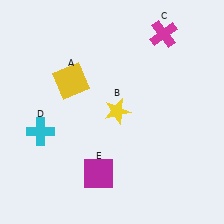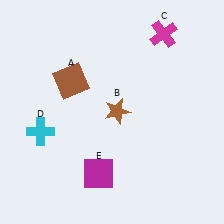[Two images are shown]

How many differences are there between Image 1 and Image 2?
There are 2 differences between the two images.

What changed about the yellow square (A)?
In Image 1, A is yellow. In Image 2, it changed to brown.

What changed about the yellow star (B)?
In Image 1, B is yellow. In Image 2, it changed to brown.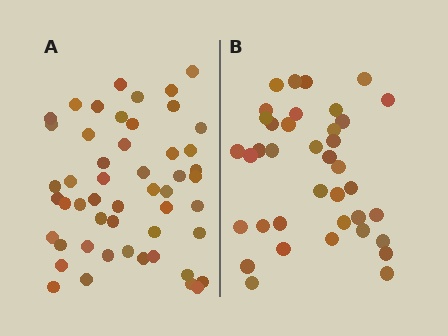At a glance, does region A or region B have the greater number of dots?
Region A (the left region) has more dots.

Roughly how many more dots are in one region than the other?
Region A has approximately 15 more dots than region B.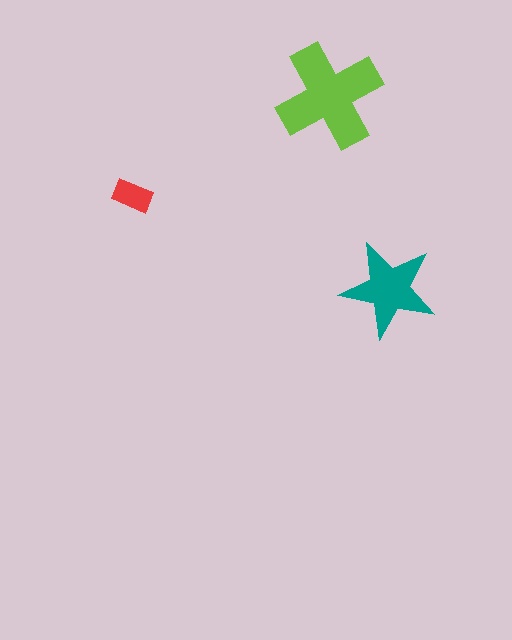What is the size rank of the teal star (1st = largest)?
2nd.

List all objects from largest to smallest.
The lime cross, the teal star, the red rectangle.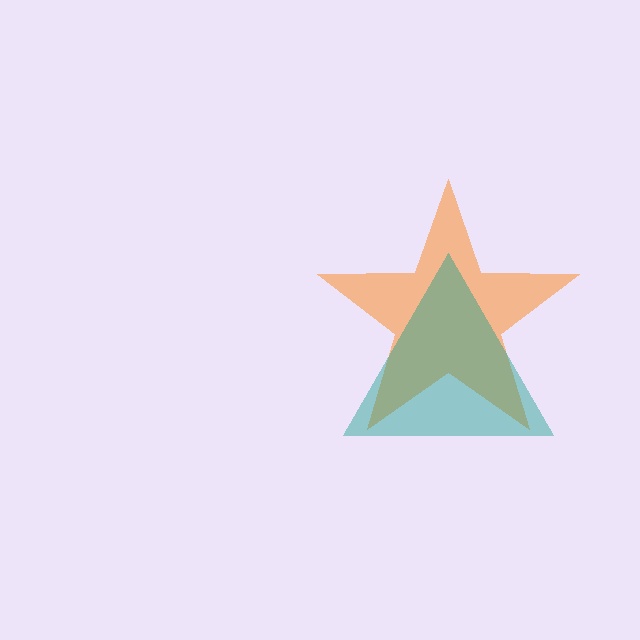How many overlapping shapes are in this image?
There are 2 overlapping shapes in the image.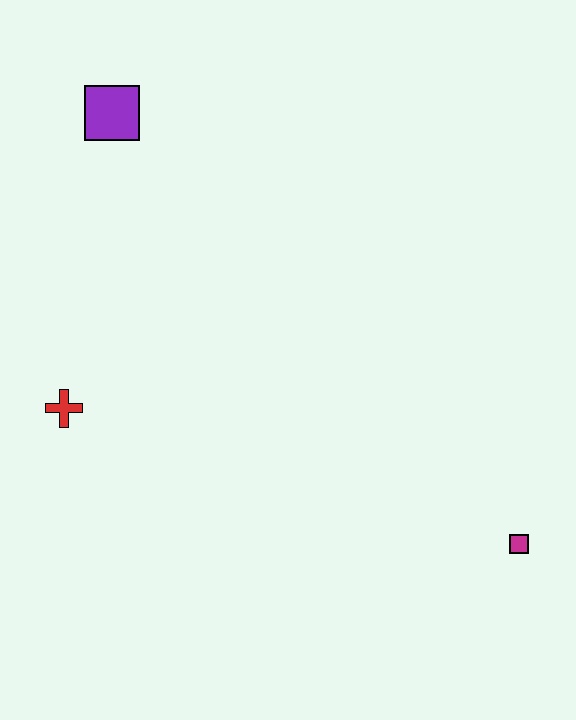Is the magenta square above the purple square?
No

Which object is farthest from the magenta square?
The purple square is farthest from the magenta square.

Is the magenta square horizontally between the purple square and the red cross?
No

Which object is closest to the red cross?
The purple square is closest to the red cross.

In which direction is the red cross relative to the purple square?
The red cross is below the purple square.